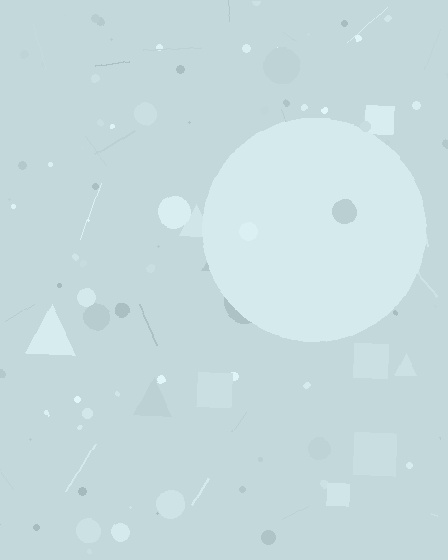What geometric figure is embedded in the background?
A circle is embedded in the background.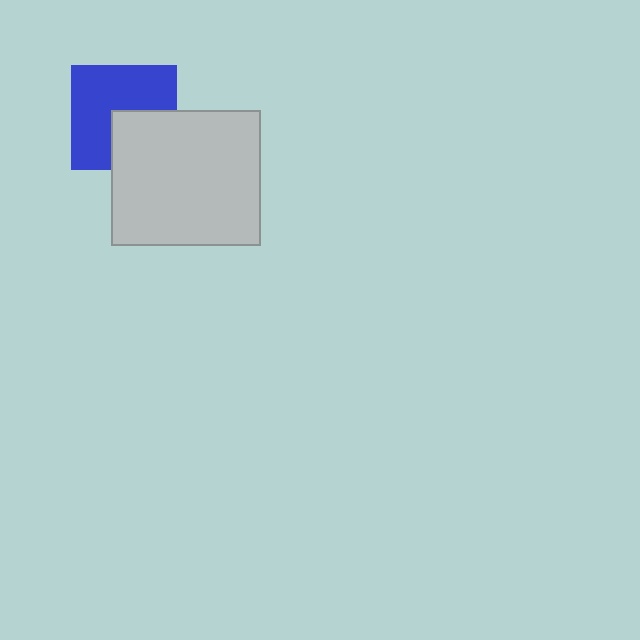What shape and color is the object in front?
The object in front is a light gray rectangle.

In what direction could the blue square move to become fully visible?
The blue square could move toward the upper-left. That would shift it out from behind the light gray rectangle entirely.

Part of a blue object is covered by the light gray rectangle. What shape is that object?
It is a square.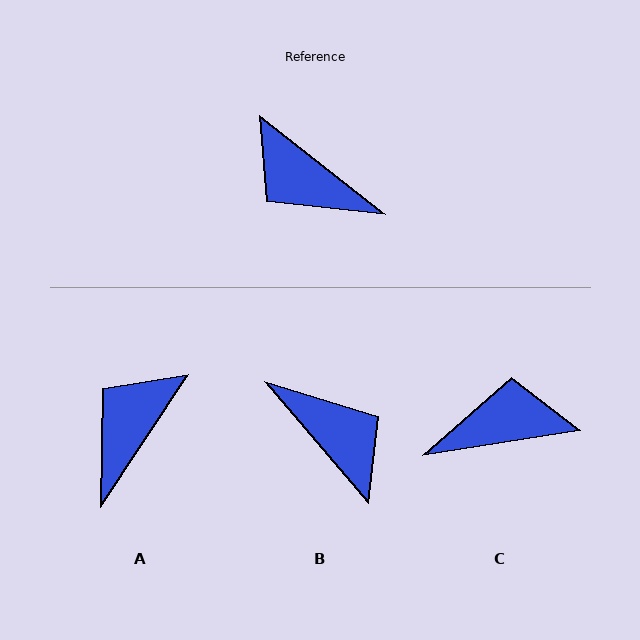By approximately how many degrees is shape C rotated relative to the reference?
Approximately 133 degrees clockwise.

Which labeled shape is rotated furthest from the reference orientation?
B, about 169 degrees away.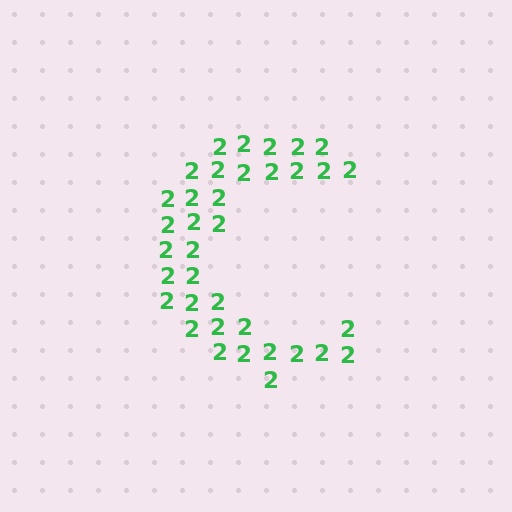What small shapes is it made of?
It is made of small digit 2's.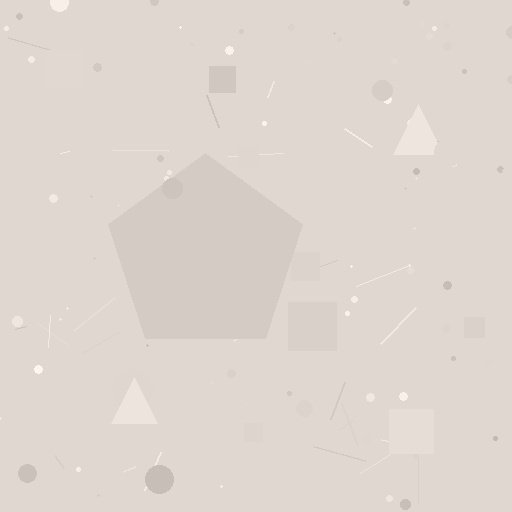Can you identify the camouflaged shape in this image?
The camouflaged shape is a pentagon.